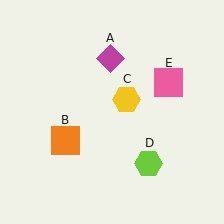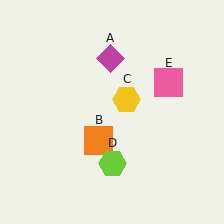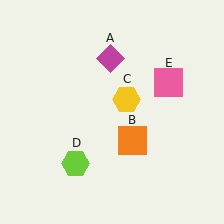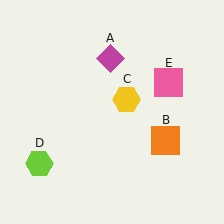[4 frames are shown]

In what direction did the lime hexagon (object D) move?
The lime hexagon (object D) moved left.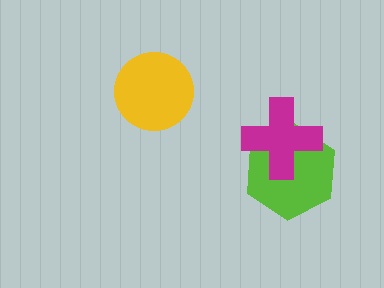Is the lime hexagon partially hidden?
Yes, it is partially covered by another shape.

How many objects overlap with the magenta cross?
1 object overlaps with the magenta cross.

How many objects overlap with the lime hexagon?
1 object overlaps with the lime hexagon.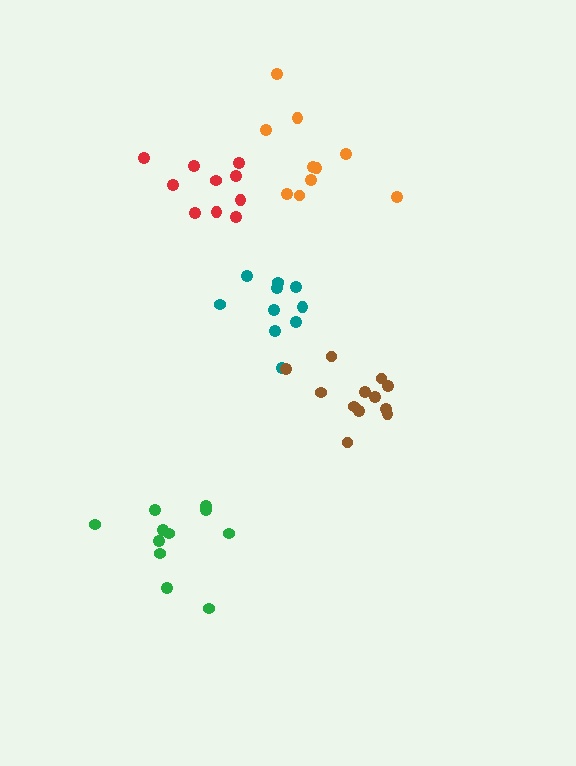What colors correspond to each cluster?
The clusters are colored: teal, red, green, orange, brown.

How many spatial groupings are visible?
There are 5 spatial groupings.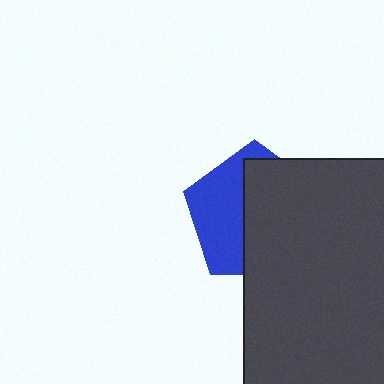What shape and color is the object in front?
The object in front is a dark gray rectangle.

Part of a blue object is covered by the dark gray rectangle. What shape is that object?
It is a pentagon.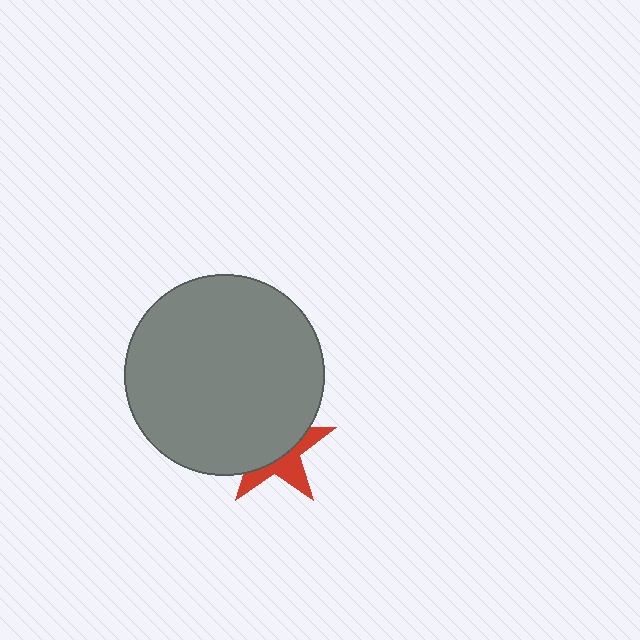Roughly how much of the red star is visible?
A small part of it is visible (roughly 39%).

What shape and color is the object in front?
The object in front is a gray circle.